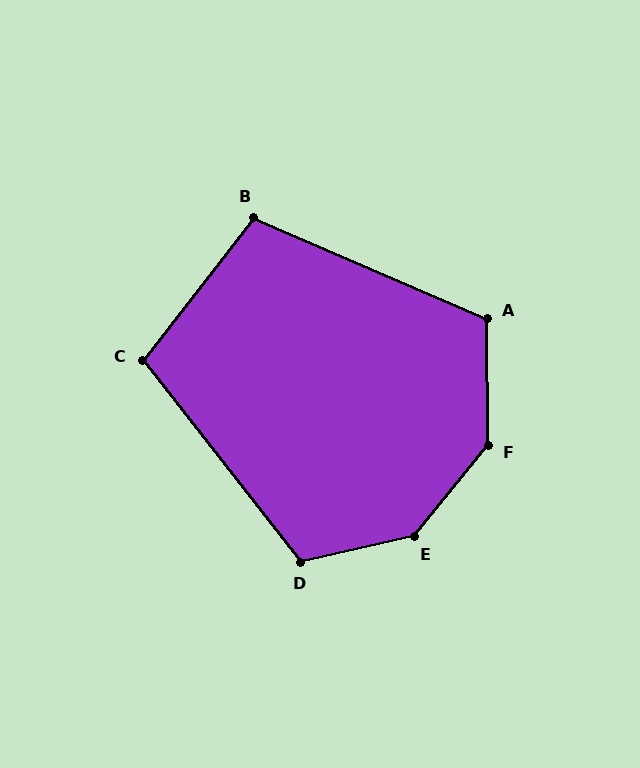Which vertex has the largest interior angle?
E, at approximately 142 degrees.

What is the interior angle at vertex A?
Approximately 114 degrees (obtuse).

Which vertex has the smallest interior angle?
C, at approximately 104 degrees.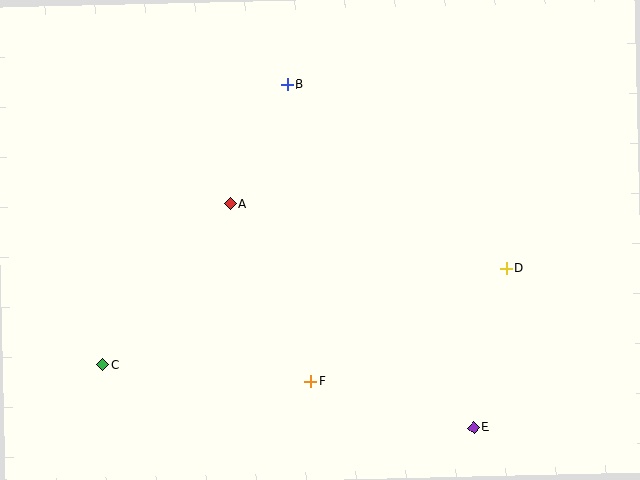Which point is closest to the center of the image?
Point A at (231, 204) is closest to the center.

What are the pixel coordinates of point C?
Point C is at (103, 365).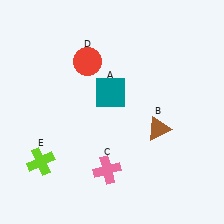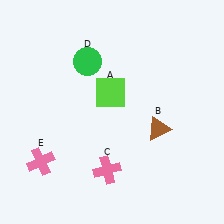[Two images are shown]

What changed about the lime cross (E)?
In Image 1, E is lime. In Image 2, it changed to pink.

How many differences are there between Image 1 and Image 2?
There are 3 differences between the two images.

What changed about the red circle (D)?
In Image 1, D is red. In Image 2, it changed to green.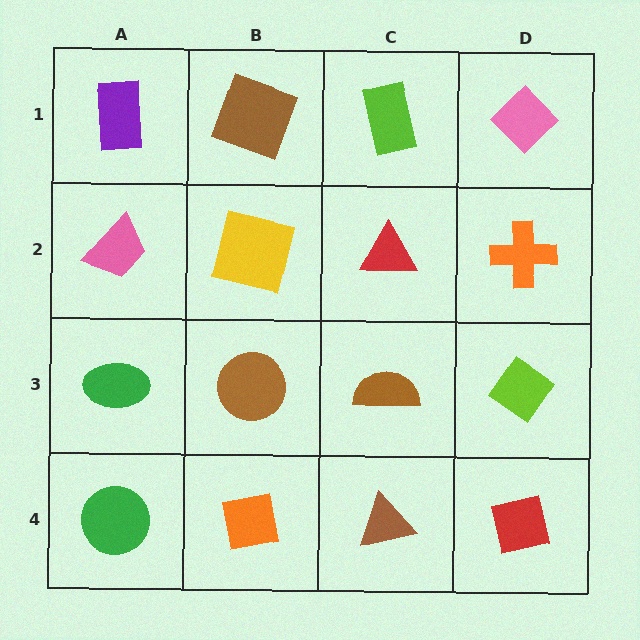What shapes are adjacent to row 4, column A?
A green ellipse (row 3, column A), an orange square (row 4, column B).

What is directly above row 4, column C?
A brown semicircle.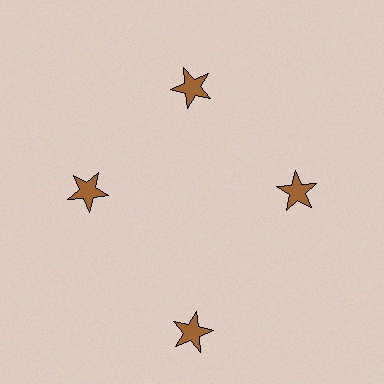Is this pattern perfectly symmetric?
No. The 4 brown stars are arranged in a ring, but one element near the 6 o'clock position is pushed outward from the center, breaking the 4-fold rotational symmetry.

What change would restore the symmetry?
The symmetry would be restored by moving it inward, back onto the ring so that all 4 stars sit at equal angles and equal distance from the center.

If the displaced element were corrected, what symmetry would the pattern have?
It would have 4-fold rotational symmetry — the pattern would map onto itself every 90 degrees.